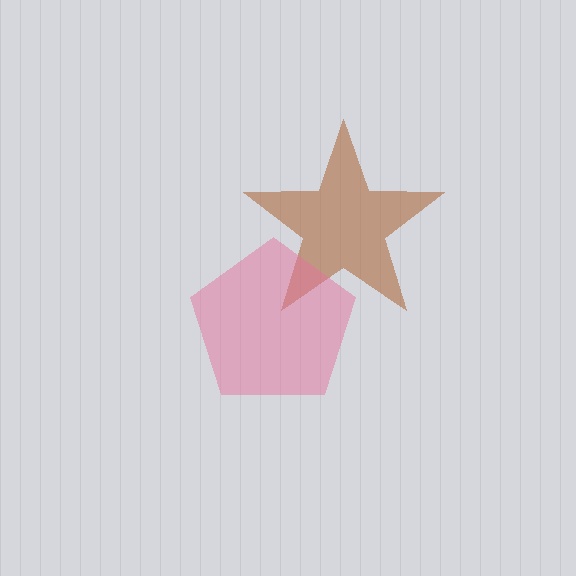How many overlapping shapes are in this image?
There are 2 overlapping shapes in the image.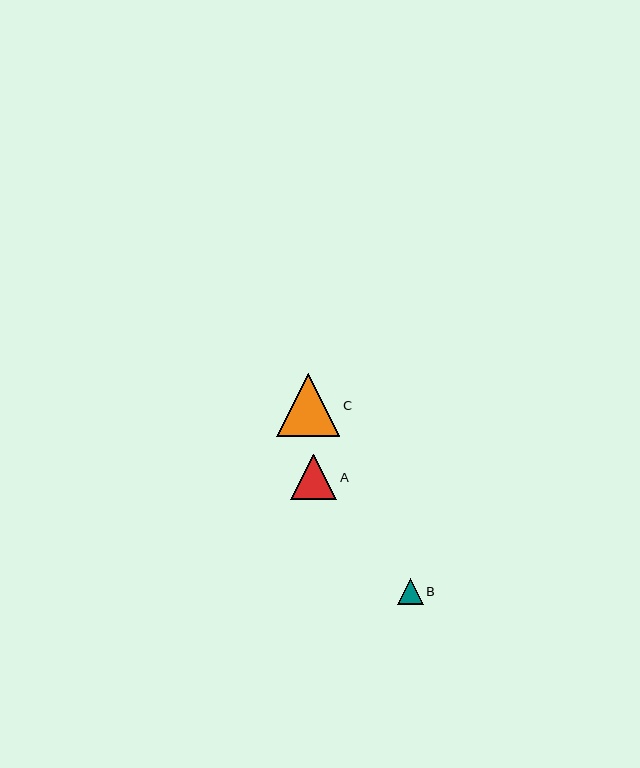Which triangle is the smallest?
Triangle B is the smallest with a size of approximately 26 pixels.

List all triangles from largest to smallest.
From largest to smallest: C, A, B.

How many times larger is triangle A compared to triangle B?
Triangle A is approximately 1.8 times the size of triangle B.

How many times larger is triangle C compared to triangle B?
Triangle C is approximately 2.4 times the size of triangle B.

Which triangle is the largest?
Triangle C is the largest with a size of approximately 63 pixels.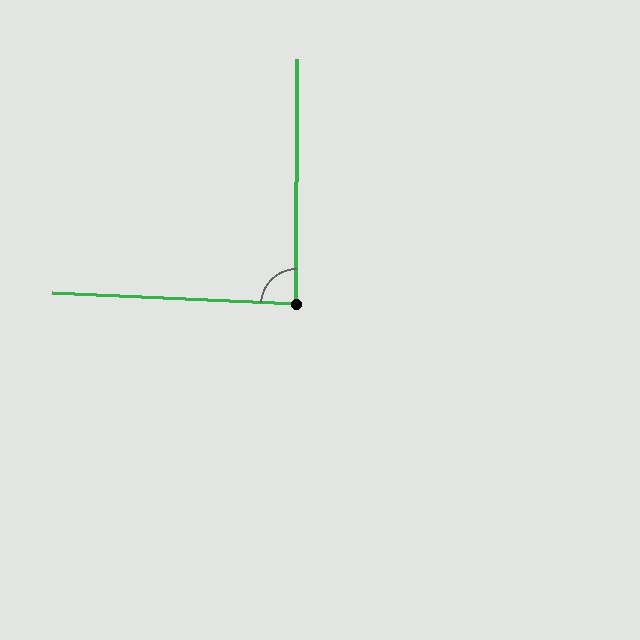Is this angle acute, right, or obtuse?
It is approximately a right angle.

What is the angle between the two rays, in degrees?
Approximately 87 degrees.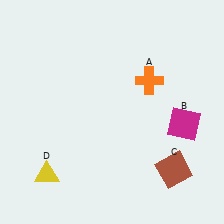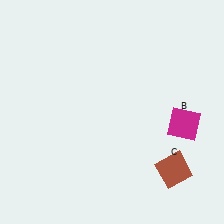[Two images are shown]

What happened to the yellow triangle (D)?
The yellow triangle (D) was removed in Image 2. It was in the bottom-left area of Image 1.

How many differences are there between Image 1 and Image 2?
There are 2 differences between the two images.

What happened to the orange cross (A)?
The orange cross (A) was removed in Image 2. It was in the top-right area of Image 1.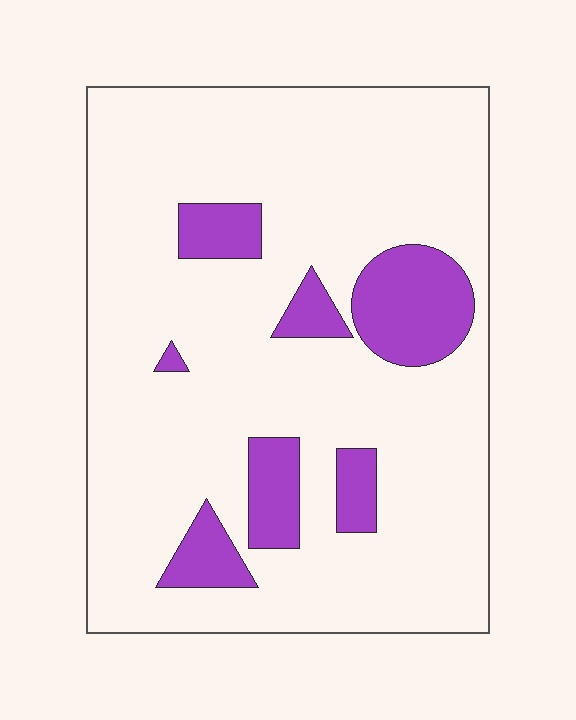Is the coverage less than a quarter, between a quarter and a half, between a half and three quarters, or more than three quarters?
Less than a quarter.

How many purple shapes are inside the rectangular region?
7.